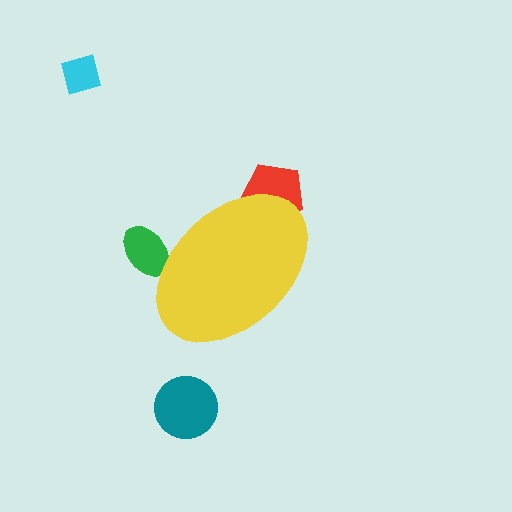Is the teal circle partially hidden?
No, the teal circle is fully visible.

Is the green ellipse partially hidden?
Yes, the green ellipse is partially hidden behind the yellow ellipse.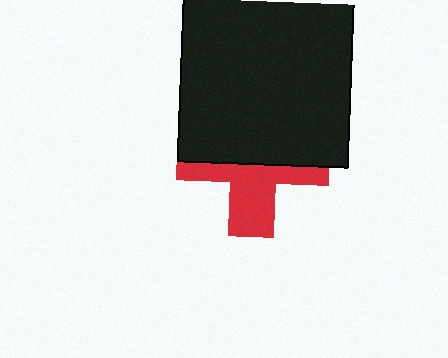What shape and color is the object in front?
The object in front is a black square.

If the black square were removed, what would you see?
You would see the complete red cross.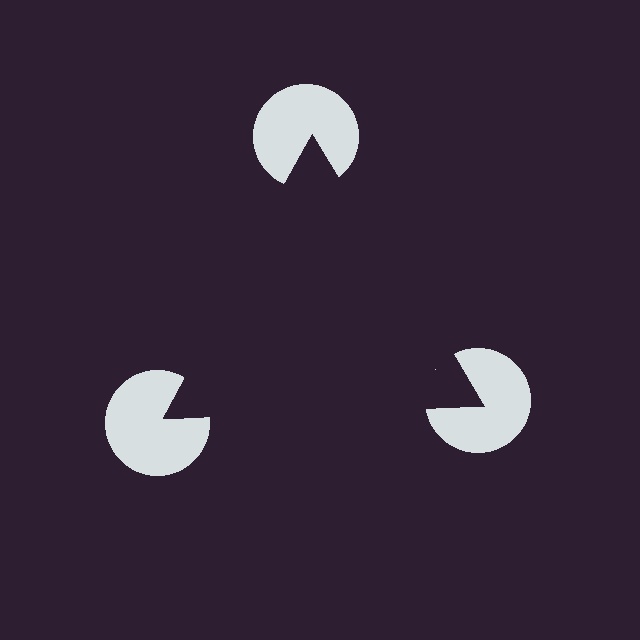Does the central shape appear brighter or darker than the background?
It typically appears slightly darker than the background, even though no actual brightness change is drawn.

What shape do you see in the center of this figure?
An illusory triangle — its edges are inferred from the aligned wedge cuts in the pac-man discs, not physically drawn.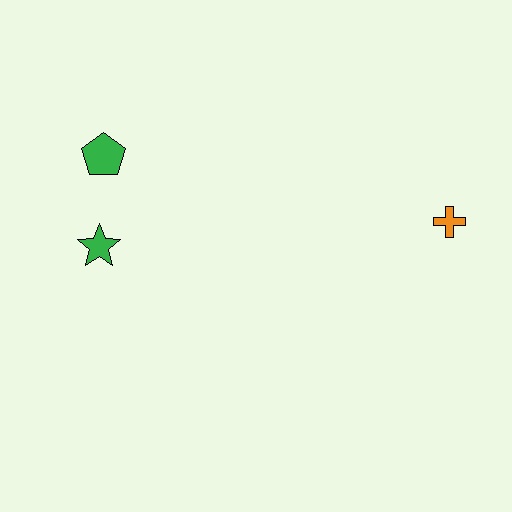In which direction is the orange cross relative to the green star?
The orange cross is to the right of the green star.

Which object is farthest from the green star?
The orange cross is farthest from the green star.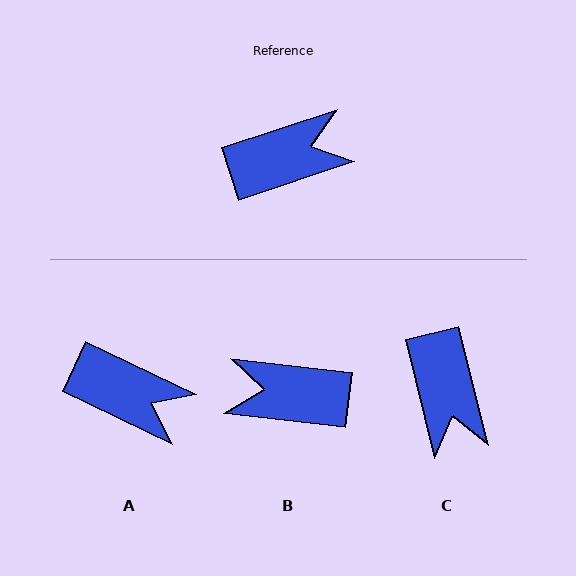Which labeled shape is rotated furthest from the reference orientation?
B, about 155 degrees away.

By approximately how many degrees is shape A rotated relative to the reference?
Approximately 44 degrees clockwise.